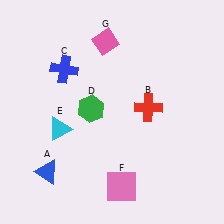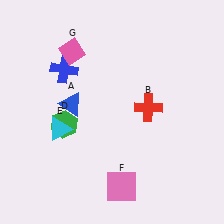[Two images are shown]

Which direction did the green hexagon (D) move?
The green hexagon (D) moved left.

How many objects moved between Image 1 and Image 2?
3 objects moved between the two images.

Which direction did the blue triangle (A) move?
The blue triangle (A) moved up.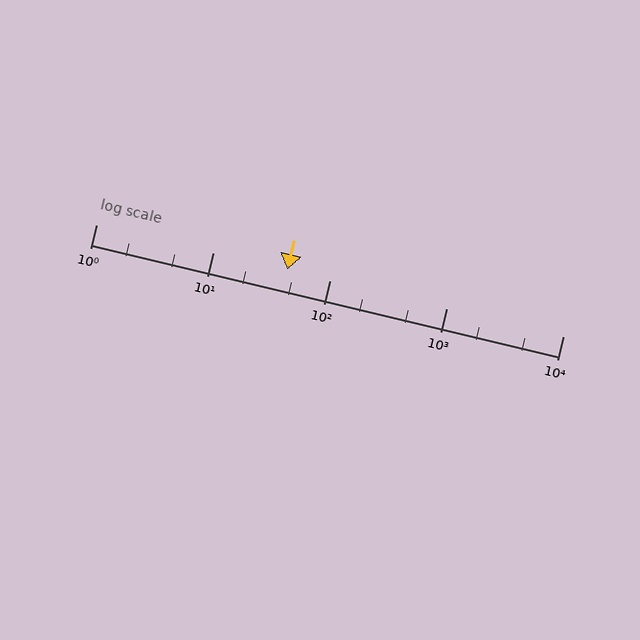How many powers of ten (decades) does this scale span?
The scale spans 4 decades, from 1 to 10000.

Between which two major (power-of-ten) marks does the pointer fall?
The pointer is between 10 and 100.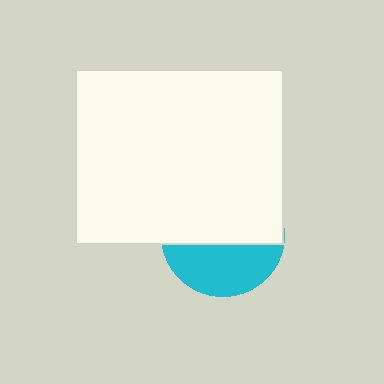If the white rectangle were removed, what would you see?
You would see the complete cyan circle.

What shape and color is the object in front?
The object in front is a white rectangle.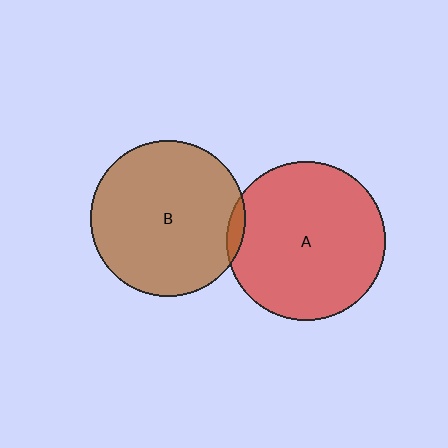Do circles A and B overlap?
Yes.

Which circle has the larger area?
Circle A (red).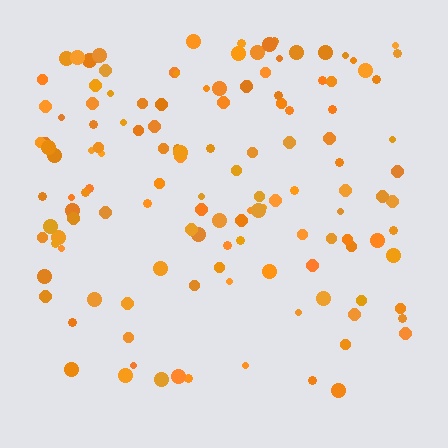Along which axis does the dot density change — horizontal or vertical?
Vertical.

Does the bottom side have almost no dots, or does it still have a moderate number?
Still a moderate number, just noticeably fewer than the top.